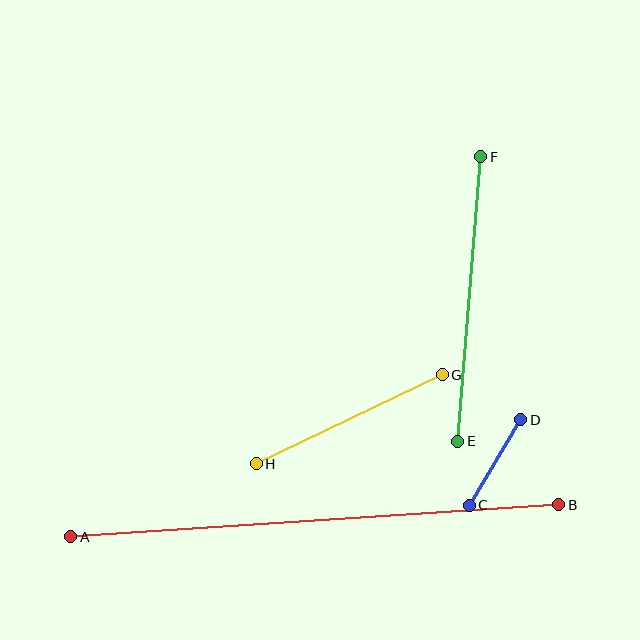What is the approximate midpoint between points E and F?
The midpoint is at approximately (469, 299) pixels.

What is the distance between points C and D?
The distance is approximately 100 pixels.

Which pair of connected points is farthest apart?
Points A and B are farthest apart.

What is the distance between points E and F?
The distance is approximately 285 pixels.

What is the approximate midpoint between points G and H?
The midpoint is at approximately (349, 419) pixels.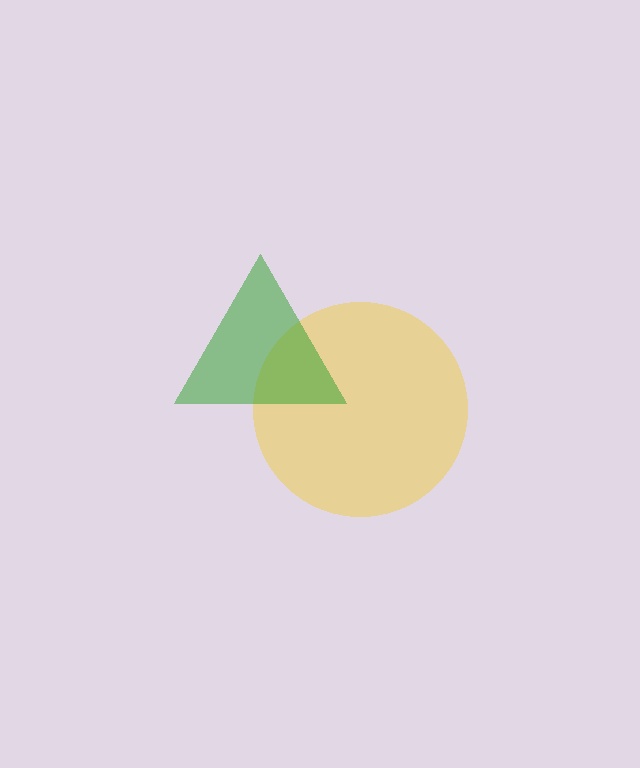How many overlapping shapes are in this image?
There are 2 overlapping shapes in the image.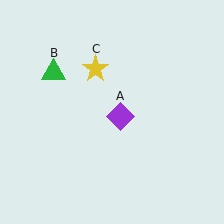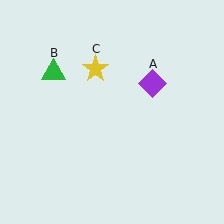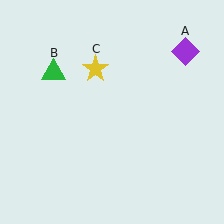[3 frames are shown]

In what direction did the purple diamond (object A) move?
The purple diamond (object A) moved up and to the right.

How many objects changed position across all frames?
1 object changed position: purple diamond (object A).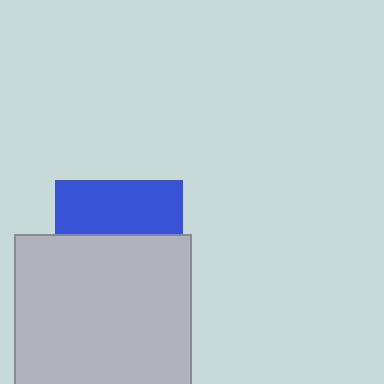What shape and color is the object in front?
The object in front is a light gray rectangle.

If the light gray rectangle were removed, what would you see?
You would see the complete blue square.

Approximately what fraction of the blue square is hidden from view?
Roughly 58% of the blue square is hidden behind the light gray rectangle.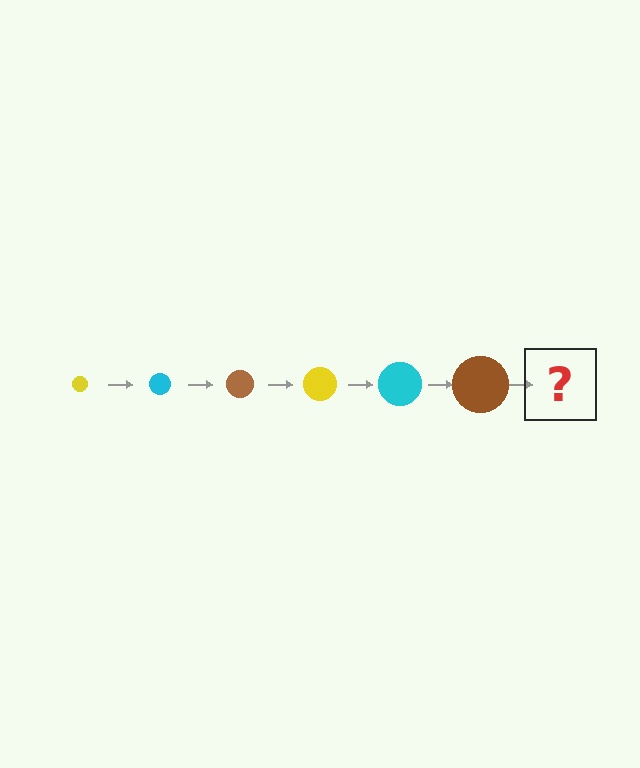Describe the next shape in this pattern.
It should be a yellow circle, larger than the previous one.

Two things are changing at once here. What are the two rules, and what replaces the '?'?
The two rules are that the circle grows larger each step and the color cycles through yellow, cyan, and brown. The '?' should be a yellow circle, larger than the previous one.